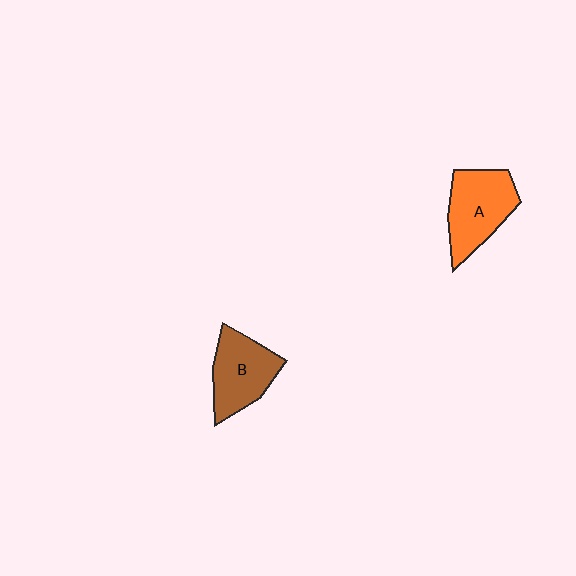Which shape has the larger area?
Shape A (orange).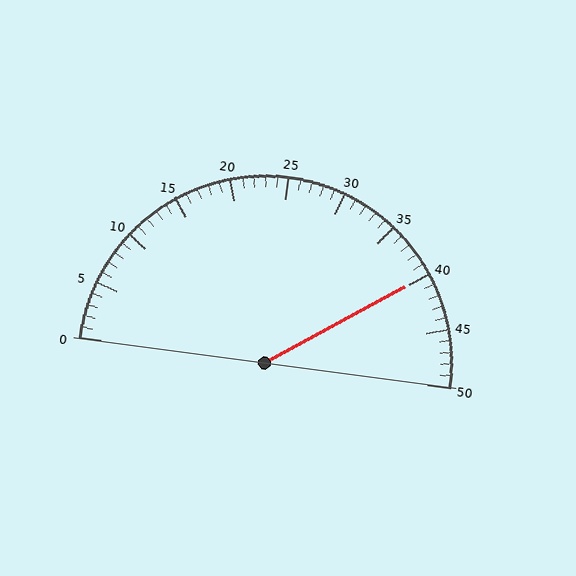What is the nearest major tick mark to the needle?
The nearest major tick mark is 40.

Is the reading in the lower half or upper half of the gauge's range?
The reading is in the upper half of the range (0 to 50).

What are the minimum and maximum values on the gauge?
The gauge ranges from 0 to 50.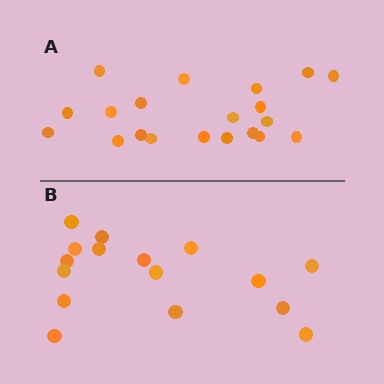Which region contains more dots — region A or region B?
Region A (the top region) has more dots.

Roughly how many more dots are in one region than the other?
Region A has about 4 more dots than region B.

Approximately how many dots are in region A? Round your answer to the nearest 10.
About 20 dots.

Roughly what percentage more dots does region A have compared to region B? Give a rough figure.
About 25% more.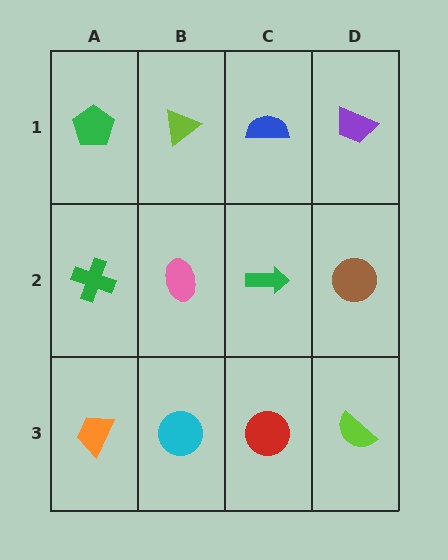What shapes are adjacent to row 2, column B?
A lime triangle (row 1, column B), a cyan circle (row 3, column B), a green cross (row 2, column A), a green arrow (row 2, column C).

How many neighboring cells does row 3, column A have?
2.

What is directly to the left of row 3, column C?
A cyan circle.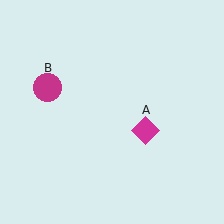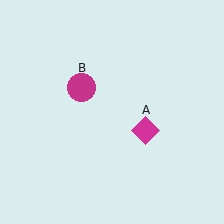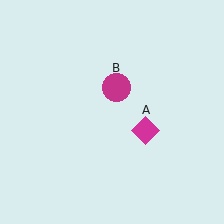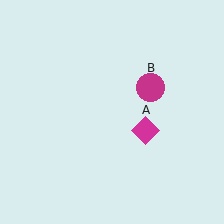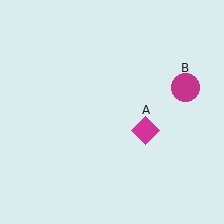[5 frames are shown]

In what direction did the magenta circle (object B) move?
The magenta circle (object B) moved right.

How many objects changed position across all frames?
1 object changed position: magenta circle (object B).